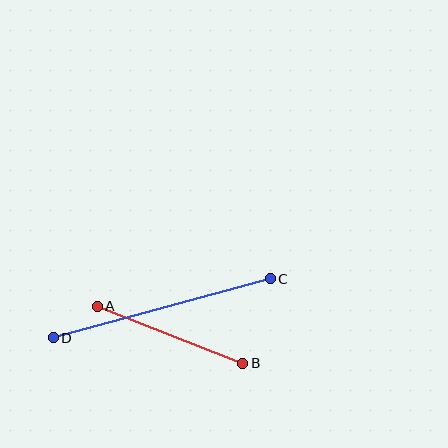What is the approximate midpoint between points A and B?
The midpoint is at approximately (170, 335) pixels.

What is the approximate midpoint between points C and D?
The midpoint is at approximately (162, 308) pixels.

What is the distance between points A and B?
The distance is approximately 156 pixels.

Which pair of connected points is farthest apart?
Points C and D are farthest apart.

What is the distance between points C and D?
The distance is approximately 225 pixels.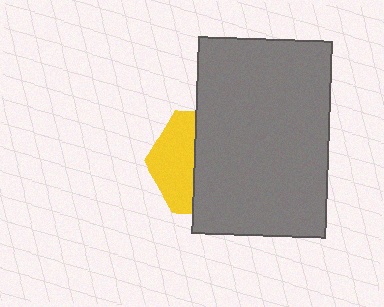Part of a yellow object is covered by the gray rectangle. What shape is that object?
It is a hexagon.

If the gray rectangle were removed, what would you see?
You would see the complete yellow hexagon.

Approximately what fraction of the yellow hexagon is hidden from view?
Roughly 61% of the yellow hexagon is hidden behind the gray rectangle.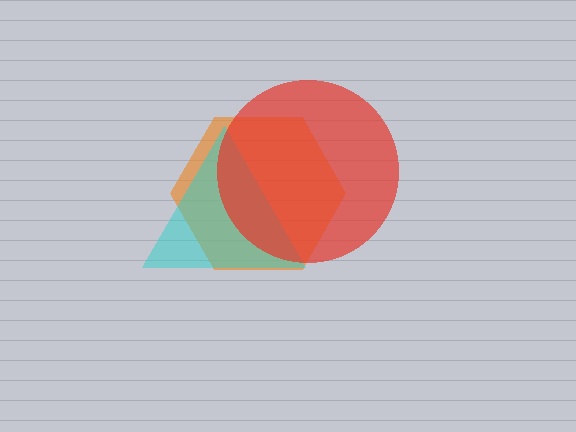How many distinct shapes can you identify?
There are 3 distinct shapes: an orange hexagon, a cyan triangle, a red circle.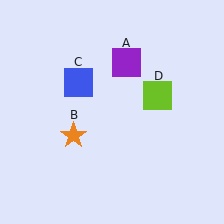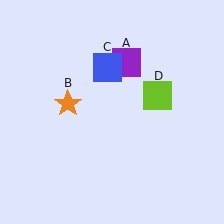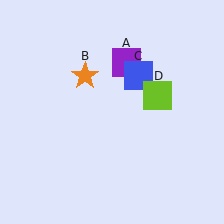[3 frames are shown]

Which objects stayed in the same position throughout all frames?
Purple square (object A) and lime square (object D) remained stationary.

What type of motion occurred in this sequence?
The orange star (object B), blue square (object C) rotated clockwise around the center of the scene.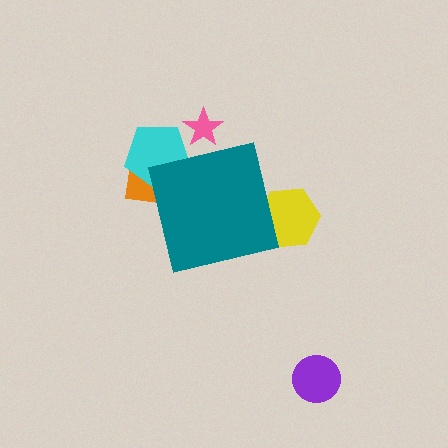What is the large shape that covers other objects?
A teal square.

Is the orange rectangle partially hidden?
Yes, the orange rectangle is partially hidden behind the teal square.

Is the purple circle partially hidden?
No, the purple circle is fully visible.